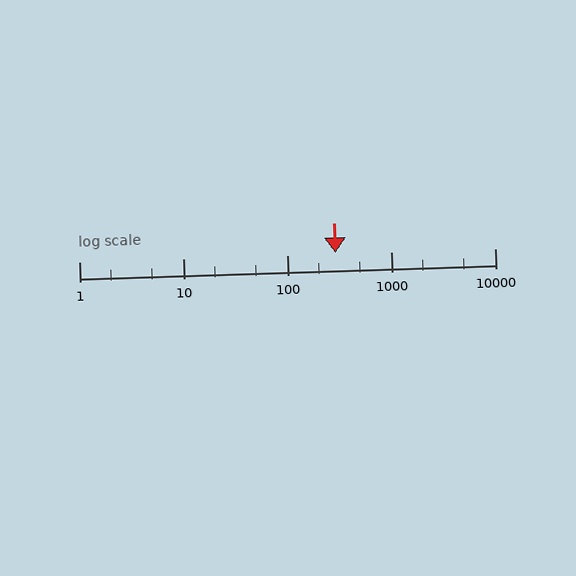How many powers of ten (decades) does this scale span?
The scale spans 4 decades, from 1 to 10000.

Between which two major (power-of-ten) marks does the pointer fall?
The pointer is between 100 and 1000.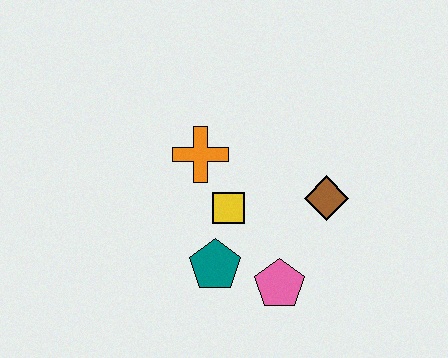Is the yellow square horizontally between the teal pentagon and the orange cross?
No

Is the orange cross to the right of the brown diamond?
No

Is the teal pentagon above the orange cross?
No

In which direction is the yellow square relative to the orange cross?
The yellow square is below the orange cross.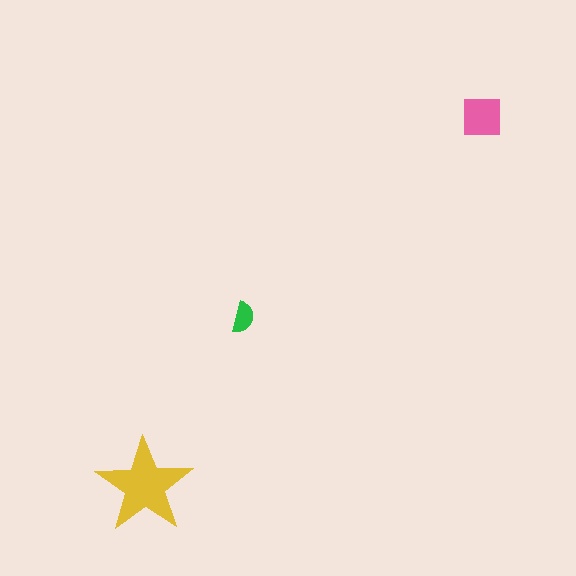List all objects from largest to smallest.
The yellow star, the pink square, the green semicircle.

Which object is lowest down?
The yellow star is bottommost.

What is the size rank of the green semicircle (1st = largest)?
3rd.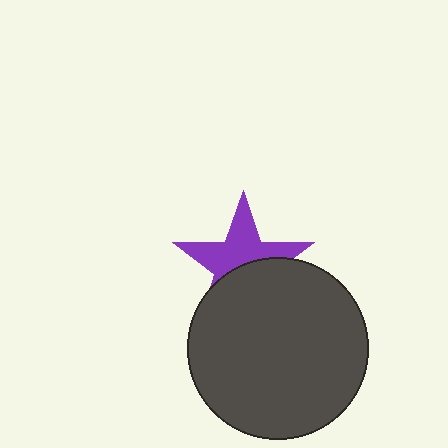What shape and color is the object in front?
The object in front is a dark gray circle.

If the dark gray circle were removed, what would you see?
You would see the complete purple star.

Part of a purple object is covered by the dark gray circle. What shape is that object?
It is a star.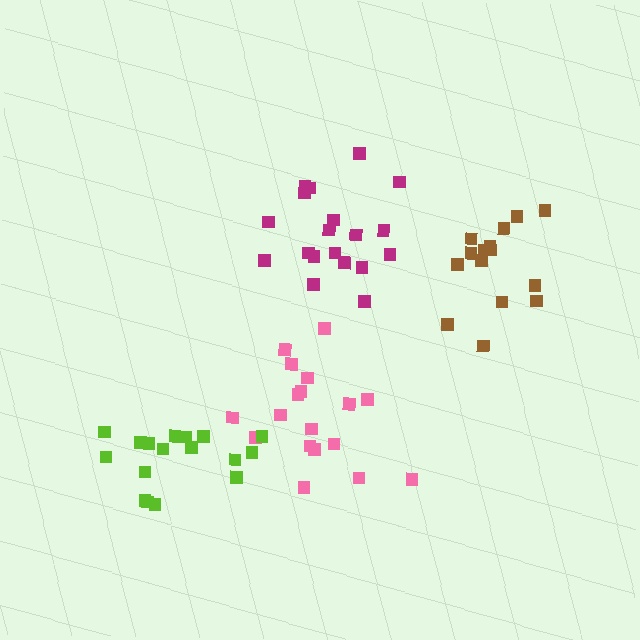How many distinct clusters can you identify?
There are 4 distinct clusters.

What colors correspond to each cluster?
The clusters are colored: pink, brown, magenta, lime.